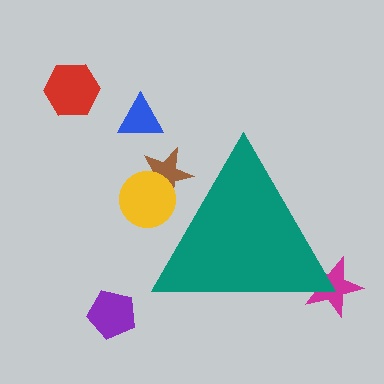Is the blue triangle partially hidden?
No, the blue triangle is fully visible.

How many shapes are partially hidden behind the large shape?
3 shapes are partially hidden.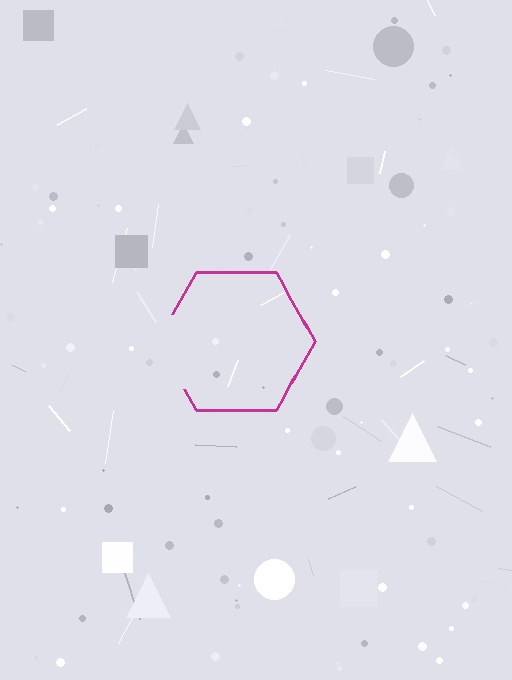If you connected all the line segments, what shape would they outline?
They would outline a hexagon.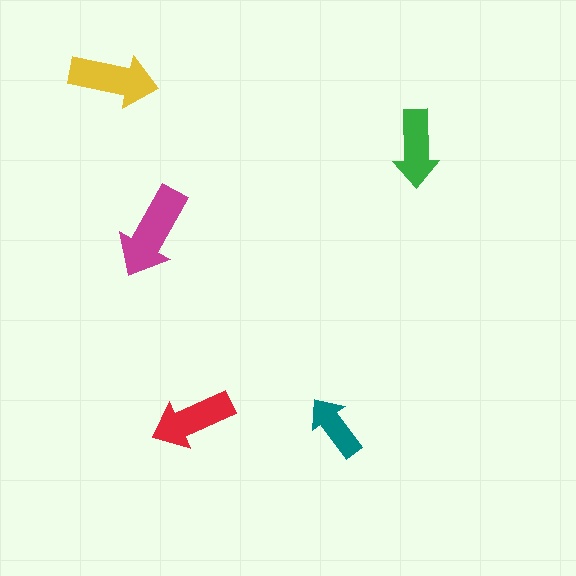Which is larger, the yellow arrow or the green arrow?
The yellow one.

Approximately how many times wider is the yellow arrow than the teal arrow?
About 1.5 times wider.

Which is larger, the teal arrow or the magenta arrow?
The magenta one.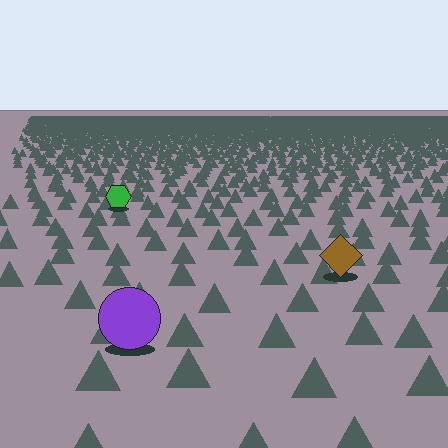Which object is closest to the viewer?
The purple circle is closest. The texture marks near it are larger and more spread out.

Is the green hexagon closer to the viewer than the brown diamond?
No. The brown diamond is closer — you can tell from the texture gradient: the ground texture is coarser near it.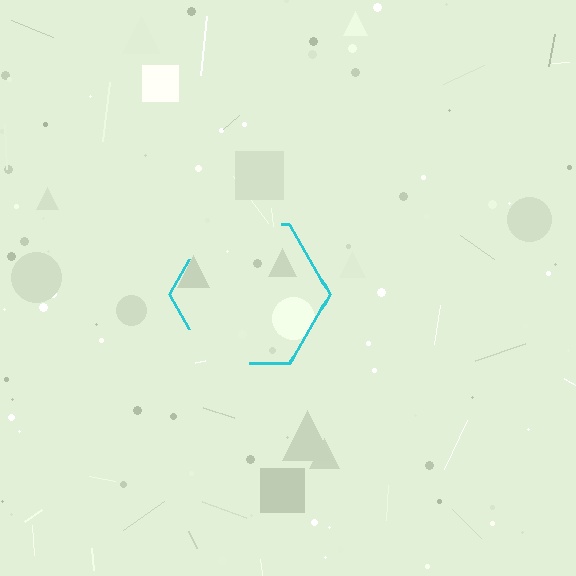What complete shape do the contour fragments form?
The contour fragments form a hexagon.